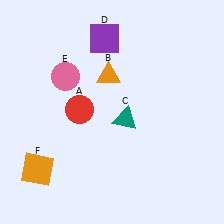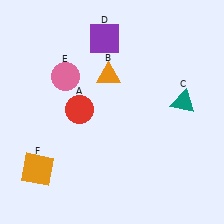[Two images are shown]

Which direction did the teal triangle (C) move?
The teal triangle (C) moved right.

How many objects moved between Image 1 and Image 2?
1 object moved between the two images.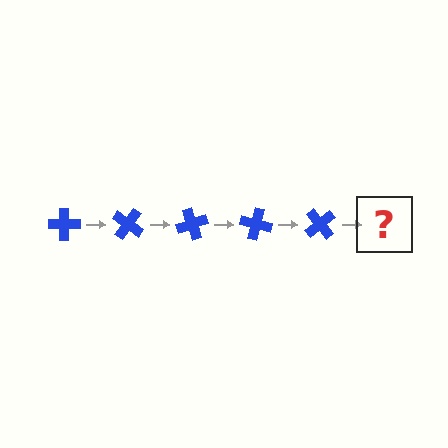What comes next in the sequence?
The next element should be a blue cross rotated 175 degrees.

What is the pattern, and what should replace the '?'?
The pattern is that the cross rotates 35 degrees each step. The '?' should be a blue cross rotated 175 degrees.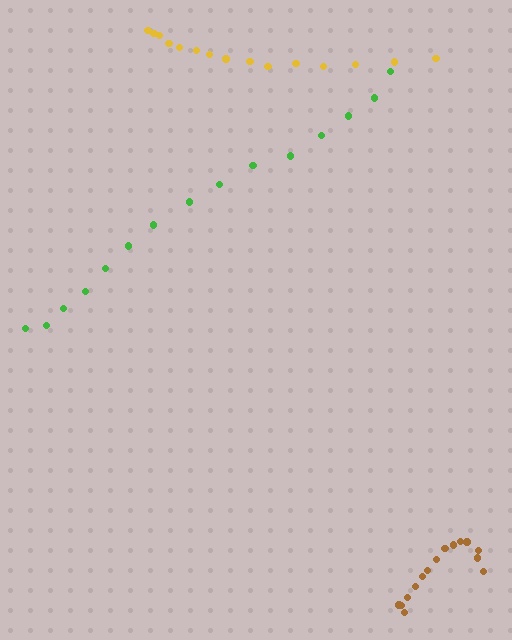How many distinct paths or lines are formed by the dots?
There are 3 distinct paths.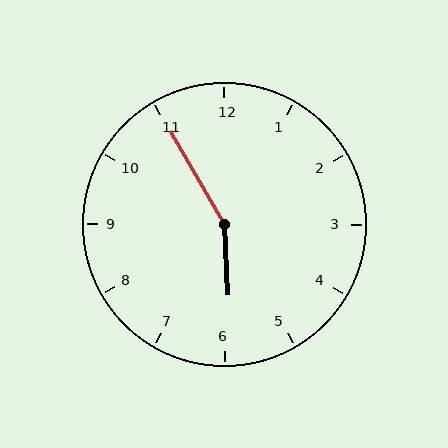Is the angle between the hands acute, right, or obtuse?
It is obtuse.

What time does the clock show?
5:55.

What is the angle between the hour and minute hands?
Approximately 152 degrees.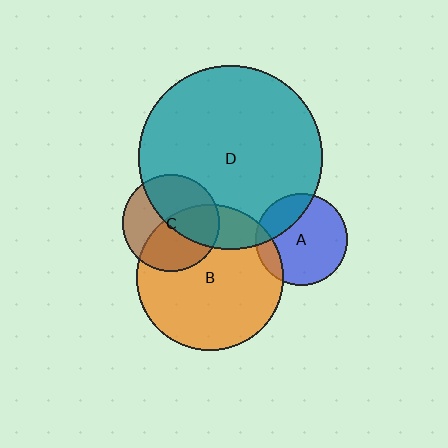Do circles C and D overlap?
Yes.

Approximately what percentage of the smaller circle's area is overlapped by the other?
Approximately 50%.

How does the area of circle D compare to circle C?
Approximately 3.6 times.